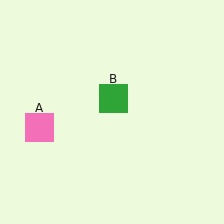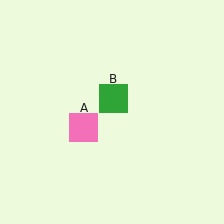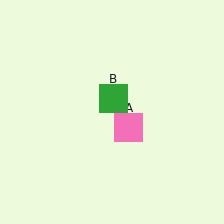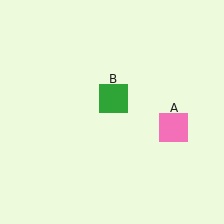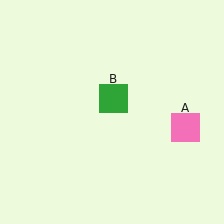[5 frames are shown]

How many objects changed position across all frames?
1 object changed position: pink square (object A).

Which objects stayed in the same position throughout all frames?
Green square (object B) remained stationary.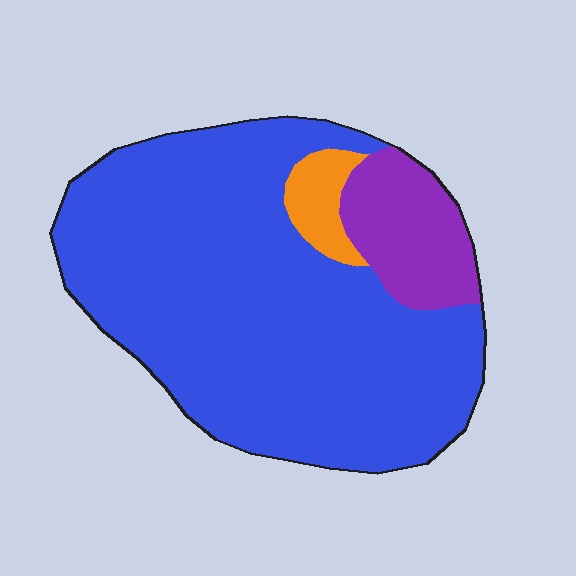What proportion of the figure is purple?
Purple covers around 15% of the figure.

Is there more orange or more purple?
Purple.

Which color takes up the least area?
Orange, at roughly 5%.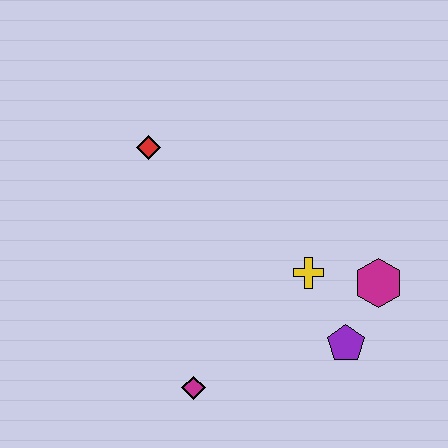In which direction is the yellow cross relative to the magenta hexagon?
The yellow cross is to the left of the magenta hexagon.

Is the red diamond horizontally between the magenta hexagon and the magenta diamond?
No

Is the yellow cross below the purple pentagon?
No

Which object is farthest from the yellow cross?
The red diamond is farthest from the yellow cross.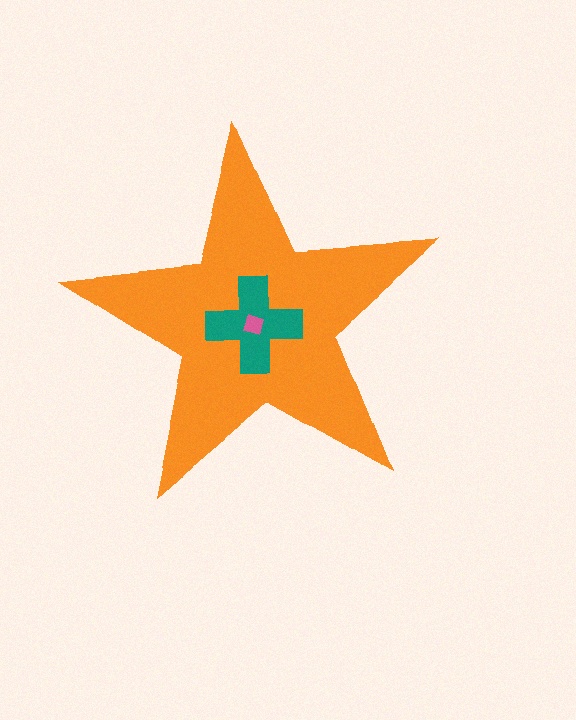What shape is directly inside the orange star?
The teal cross.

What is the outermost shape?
The orange star.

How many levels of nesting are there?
3.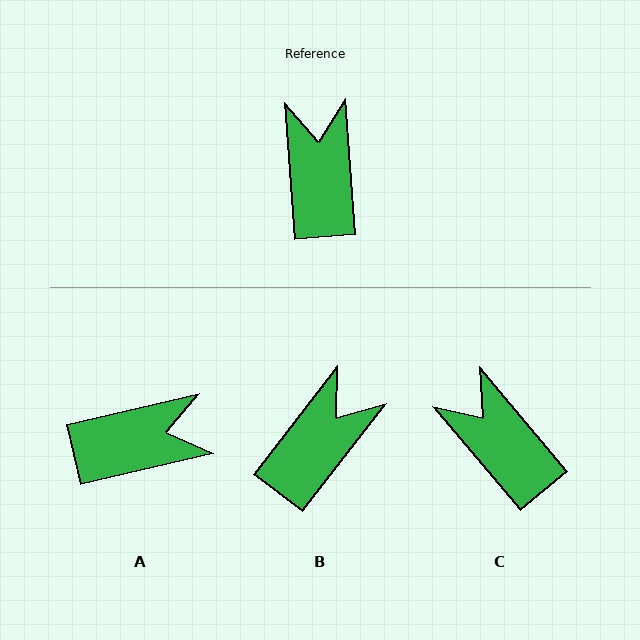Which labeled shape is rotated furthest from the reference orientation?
A, about 81 degrees away.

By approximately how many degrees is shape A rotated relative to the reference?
Approximately 81 degrees clockwise.